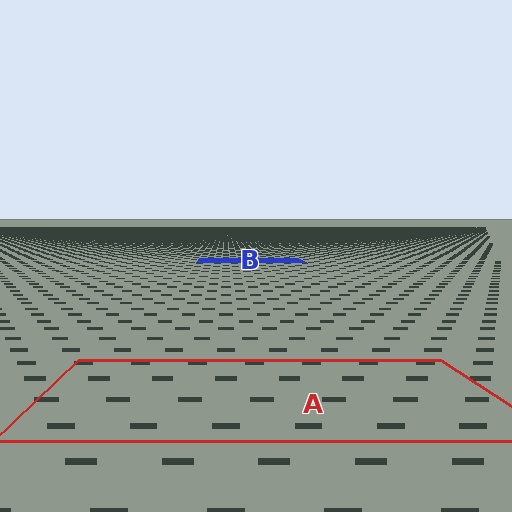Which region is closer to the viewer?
Region A is closer. The texture elements there are larger and more spread out.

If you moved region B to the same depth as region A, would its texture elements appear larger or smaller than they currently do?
They would appear larger. At a closer depth, the same texture elements are projected at a bigger on-screen size.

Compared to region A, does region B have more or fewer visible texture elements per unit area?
Region B has more texture elements per unit area — they are packed more densely because it is farther away.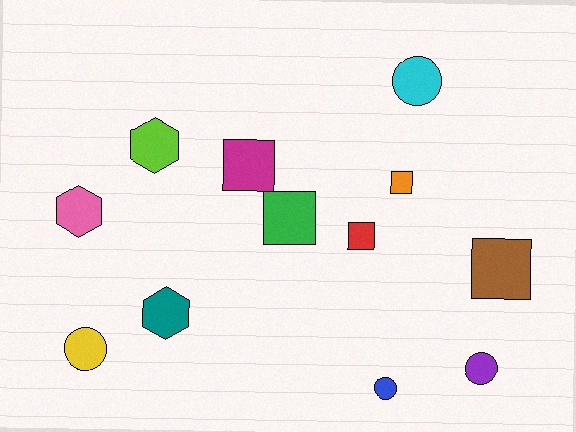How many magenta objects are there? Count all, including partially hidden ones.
There is 1 magenta object.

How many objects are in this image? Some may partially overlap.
There are 12 objects.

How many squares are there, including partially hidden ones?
There are 5 squares.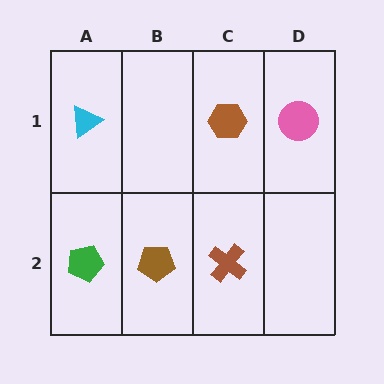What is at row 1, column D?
A pink circle.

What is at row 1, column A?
A cyan triangle.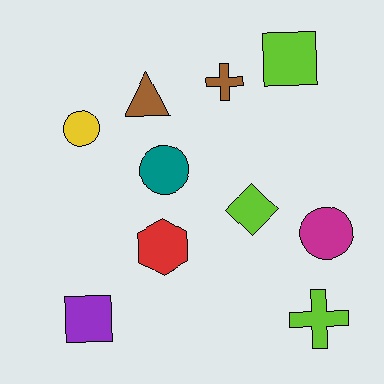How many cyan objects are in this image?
There are no cyan objects.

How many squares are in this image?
There are 2 squares.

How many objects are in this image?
There are 10 objects.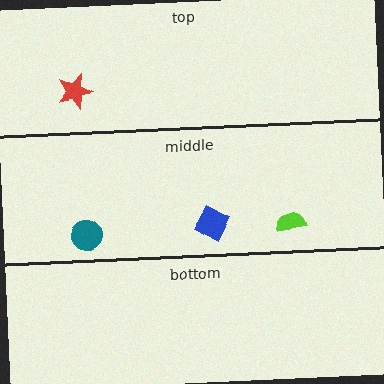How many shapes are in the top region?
1.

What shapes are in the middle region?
The teal circle, the blue diamond, the lime semicircle.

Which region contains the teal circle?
The middle region.